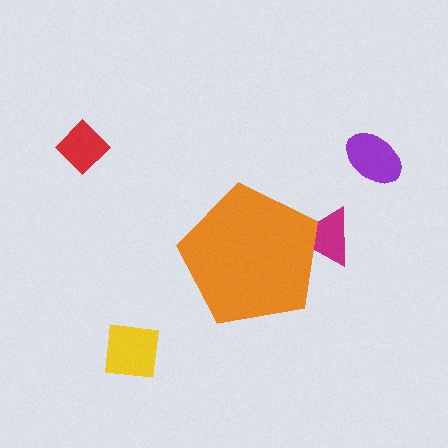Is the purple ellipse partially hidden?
No, the purple ellipse is fully visible.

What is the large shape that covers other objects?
An orange pentagon.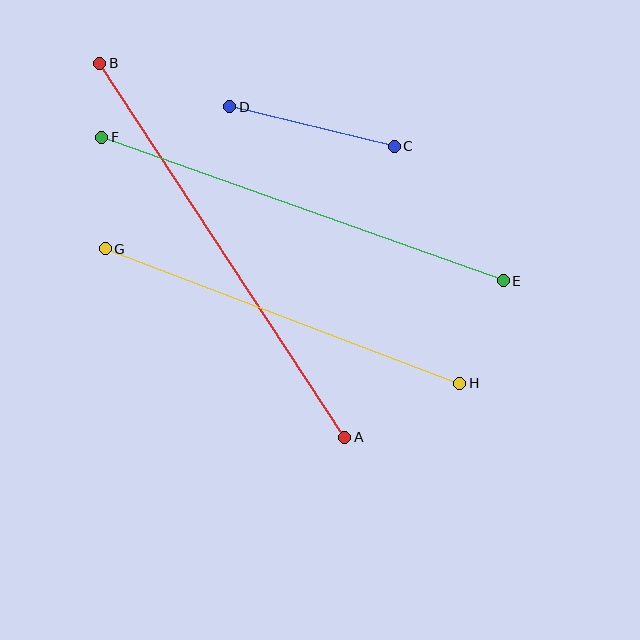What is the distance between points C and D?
The distance is approximately 169 pixels.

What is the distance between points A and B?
The distance is approximately 447 pixels.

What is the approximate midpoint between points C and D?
The midpoint is at approximately (312, 127) pixels.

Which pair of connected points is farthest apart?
Points A and B are farthest apart.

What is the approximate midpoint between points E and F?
The midpoint is at approximately (302, 209) pixels.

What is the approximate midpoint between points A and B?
The midpoint is at approximately (222, 250) pixels.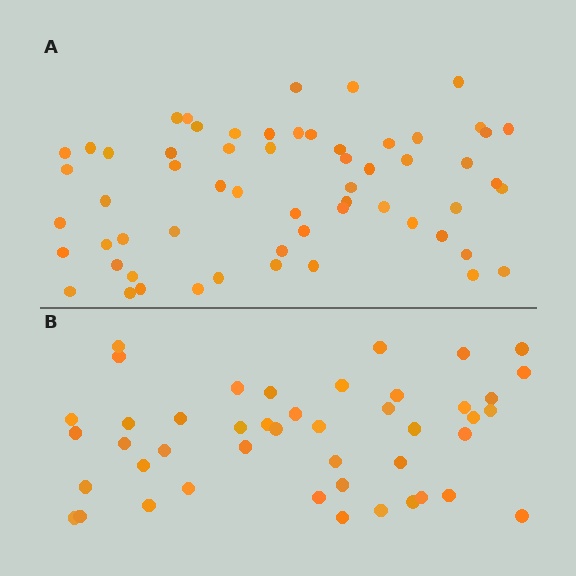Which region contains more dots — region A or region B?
Region A (the top region) has more dots.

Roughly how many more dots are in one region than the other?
Region A has approximately 15 more dots than region B.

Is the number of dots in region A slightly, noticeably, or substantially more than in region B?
Region A has noticeably more, but not dramatically so. The ratio is roughly 1.3 to 1.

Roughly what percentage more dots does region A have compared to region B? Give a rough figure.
About 35% more.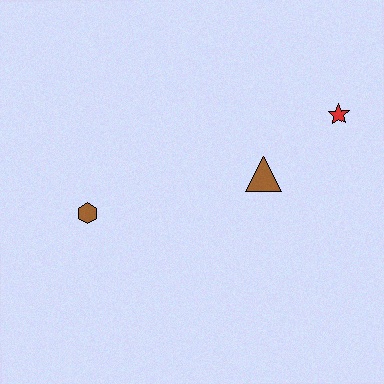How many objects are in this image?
There are 3 objects.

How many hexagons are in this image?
There is 1 hexagon.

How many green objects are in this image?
There are no green objects.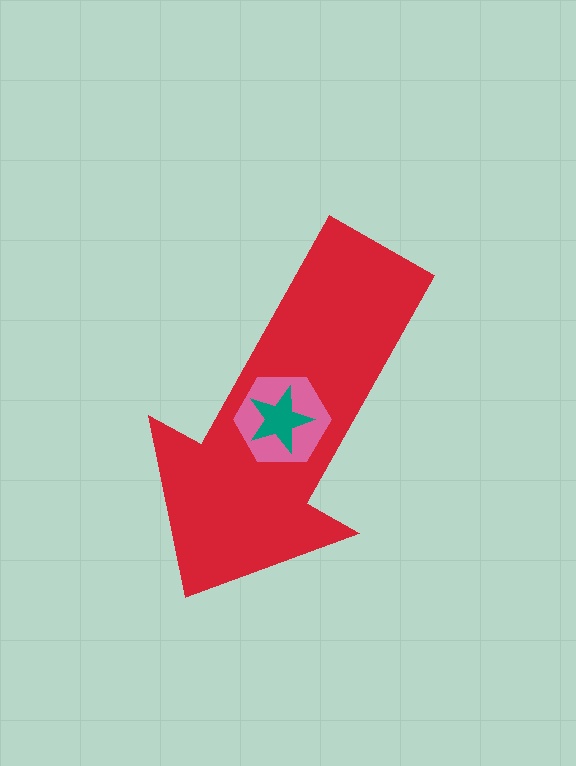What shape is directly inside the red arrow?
The pink hexagon.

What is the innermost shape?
The teal star.